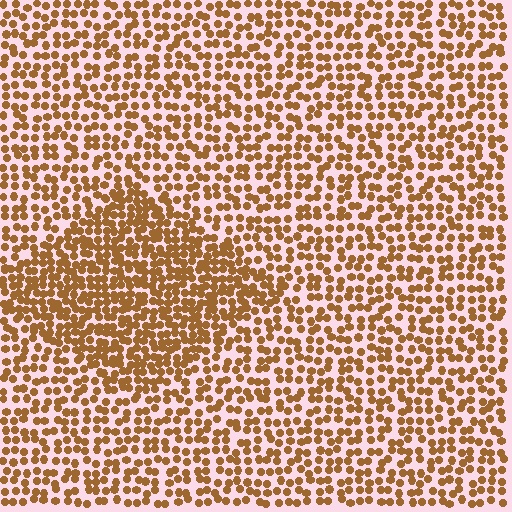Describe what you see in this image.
The image contains small brown elements arranged at two different densities. A diamond-shaped region is visible where the elements are more densely packed than the surrounding area.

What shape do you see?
I see a diamond.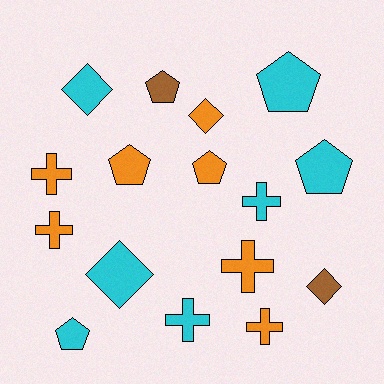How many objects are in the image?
There are 16 objects.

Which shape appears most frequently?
Pentagon, with 6 objects.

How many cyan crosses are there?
There are 2 cyan crosses.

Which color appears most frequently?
Cyan, with 7 objects.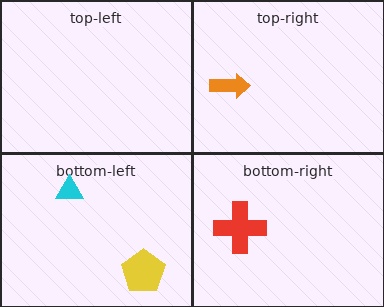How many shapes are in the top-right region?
1.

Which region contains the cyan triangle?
The bottom-left region.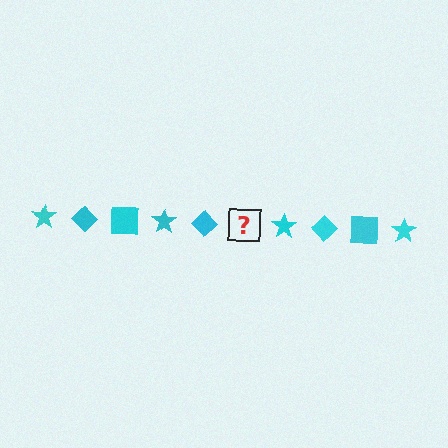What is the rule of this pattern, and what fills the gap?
The rule is that the pattern cycles through star, diamond, square shapes in cyan. The gap should be filled with a cyan square.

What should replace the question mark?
The question mark should be replaced with a cyan square.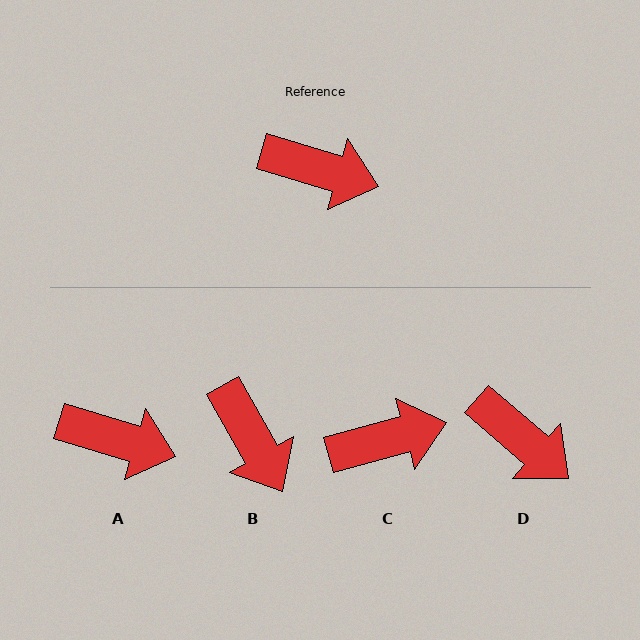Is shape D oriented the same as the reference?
No, it is off by about 24 degrees.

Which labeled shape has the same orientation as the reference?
A.